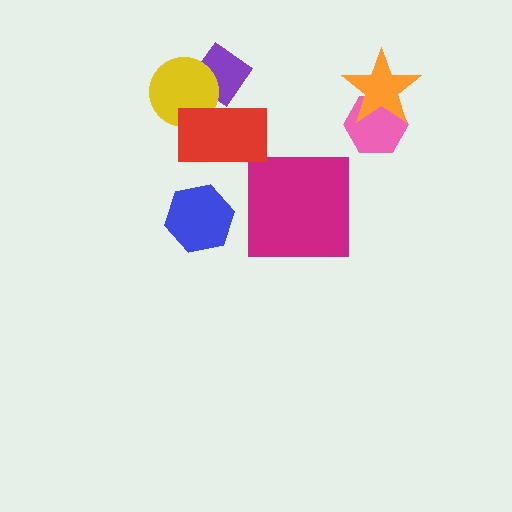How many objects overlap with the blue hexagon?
0 objects overlap with the blue hexagon.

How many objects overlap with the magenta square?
0 objects overlap with the magenta square.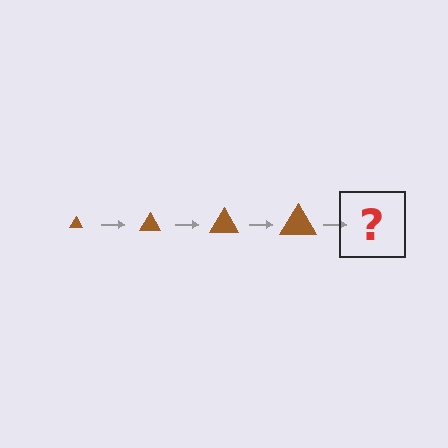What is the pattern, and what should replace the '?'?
The pattern is that the triangle gets progressively larger each step. The '?' should be a brown triangle, larger than the previous one.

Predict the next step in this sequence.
The next step is a brown triangle, larger than the previous one.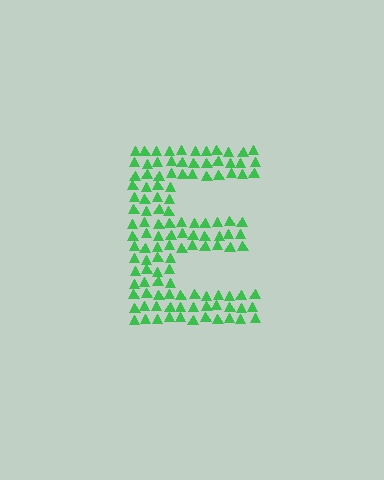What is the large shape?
The large shape is the letter E.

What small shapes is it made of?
It is made of small triangles.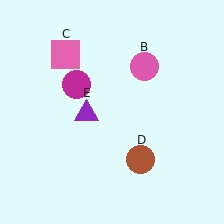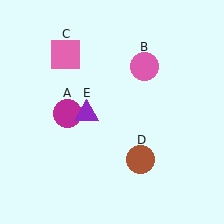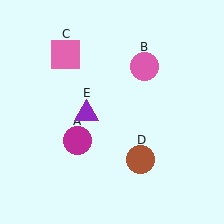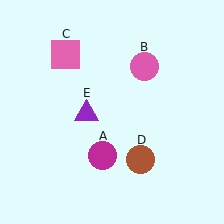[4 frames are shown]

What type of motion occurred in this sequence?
The magenta circle (object A) rotated counterclockwise around the center of the scene.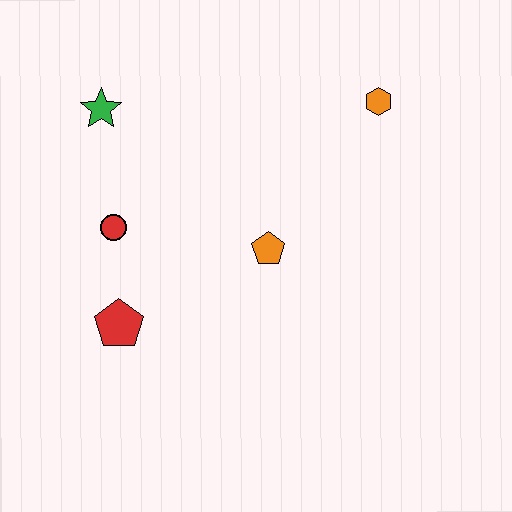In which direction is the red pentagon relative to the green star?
The red pentagon is below the green star.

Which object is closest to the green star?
The red circle is closest to the green star.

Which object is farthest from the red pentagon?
The orange hexagon is farthest from the red pentagon.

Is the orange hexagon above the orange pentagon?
Yes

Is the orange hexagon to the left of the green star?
No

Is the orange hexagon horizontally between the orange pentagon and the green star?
No